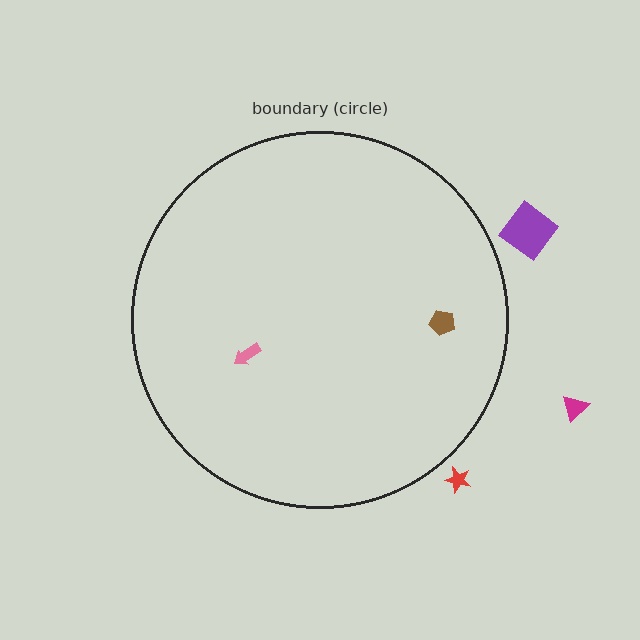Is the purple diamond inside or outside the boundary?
Outside.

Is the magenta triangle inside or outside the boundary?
Outside.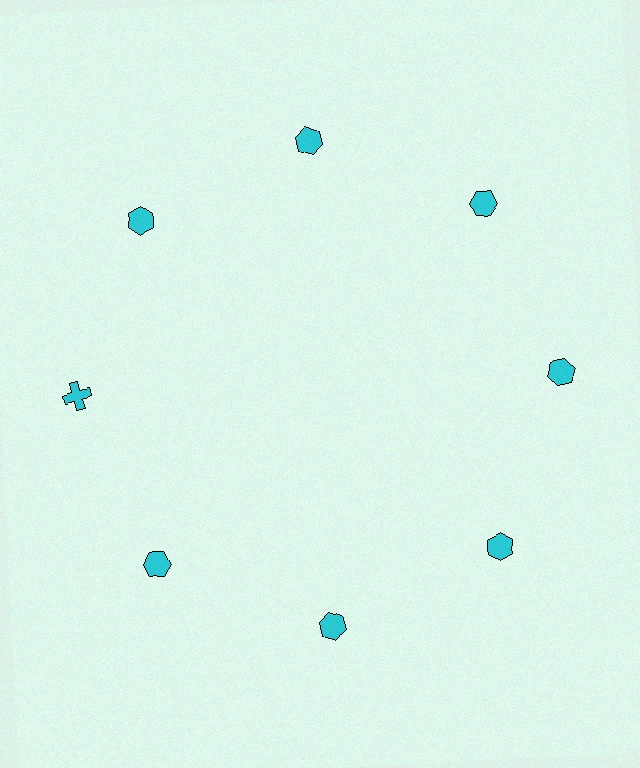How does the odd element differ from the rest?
It has a different shape: cross instead of hexagon.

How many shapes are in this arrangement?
There are 8 shapes arranged in a ring pattern.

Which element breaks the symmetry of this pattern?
The cyan cross at roughly the 9 o'clock position breaks the symmetry. All other shapes are cyan hexagons.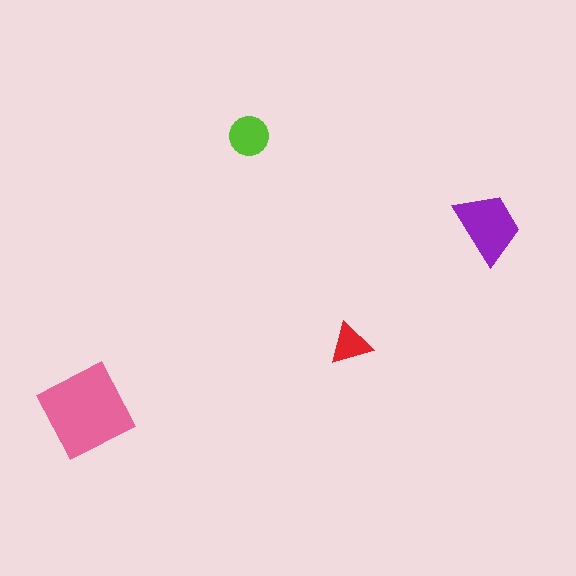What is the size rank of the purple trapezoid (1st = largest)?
2nd.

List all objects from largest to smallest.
The pink diamond, the purple trapezoid, the lime circle, the red triangle.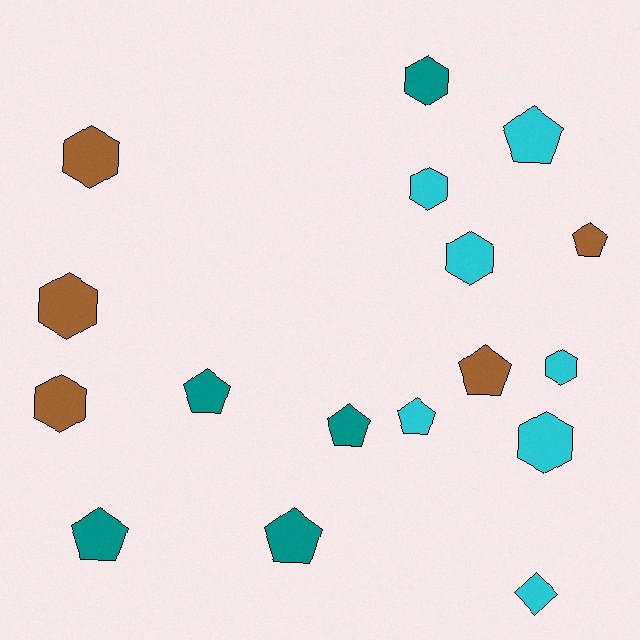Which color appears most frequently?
Cyan, with 7 objects.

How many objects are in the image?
There are 17 objects.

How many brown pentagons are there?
There are 2 brown pentagons.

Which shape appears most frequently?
Pentagon, with 8 objects.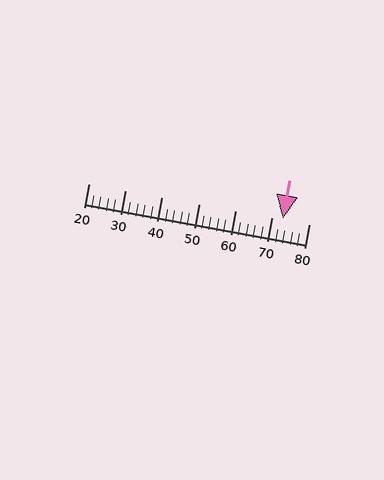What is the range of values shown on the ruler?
The ruler shows values from 20 to 80.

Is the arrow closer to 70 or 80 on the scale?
The arrow is closer to 70.